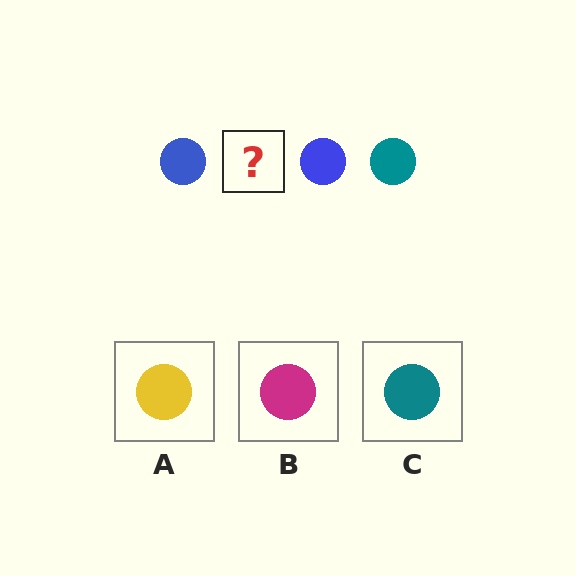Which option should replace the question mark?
Option C.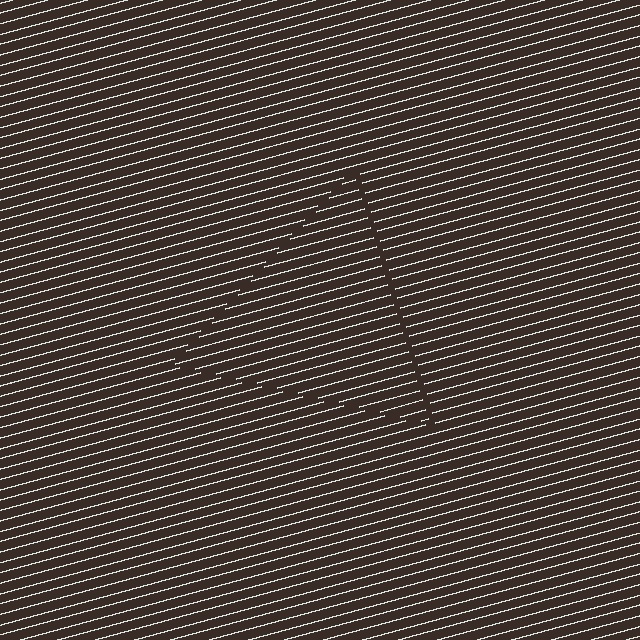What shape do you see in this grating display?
An illusory triangle. The interior of the shape contains the same grating, shifted by half a period — the contour is defined by the phase discontinuity where line-ends from the inner and outer gratings abut.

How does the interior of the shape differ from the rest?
The interior of the shape contains the same grating, shifted by half a period — the contour is defined by the phase discontinuity where line-ends from the inner and outer gratings abut.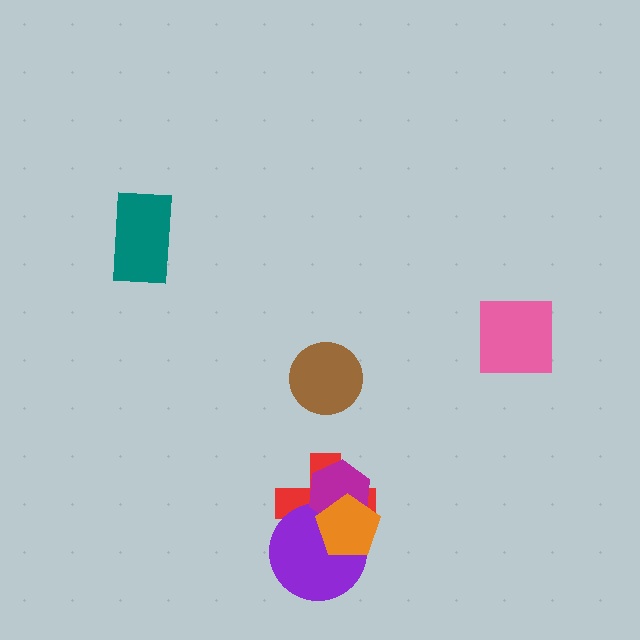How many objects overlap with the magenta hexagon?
3 objects overlap with the magenta hexagon.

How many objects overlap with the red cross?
3 objects overlap with the red cross.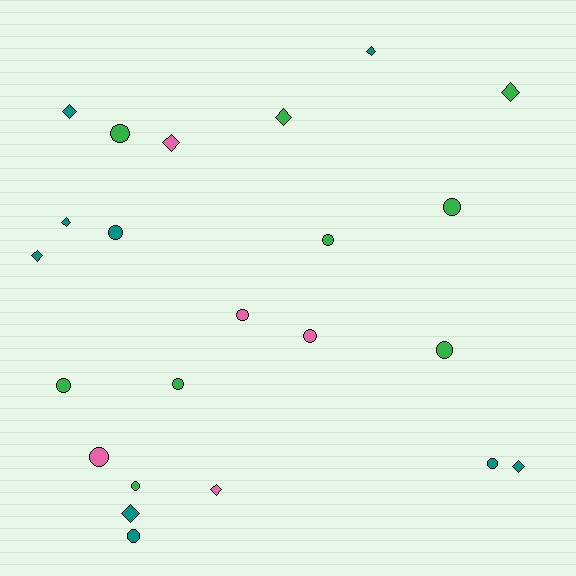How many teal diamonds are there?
There are 6 teal diamonds.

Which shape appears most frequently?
Circle, with 13 objects.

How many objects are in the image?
There are 23 objects.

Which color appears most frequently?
Green, with 9 objects.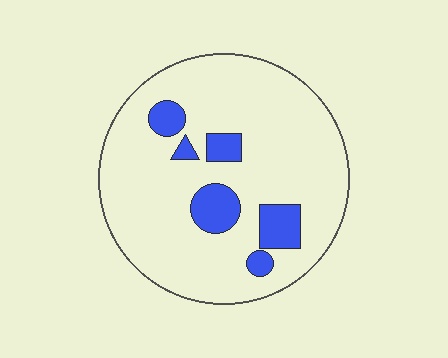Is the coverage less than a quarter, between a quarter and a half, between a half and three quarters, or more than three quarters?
Less than a quarter.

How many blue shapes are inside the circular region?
6.